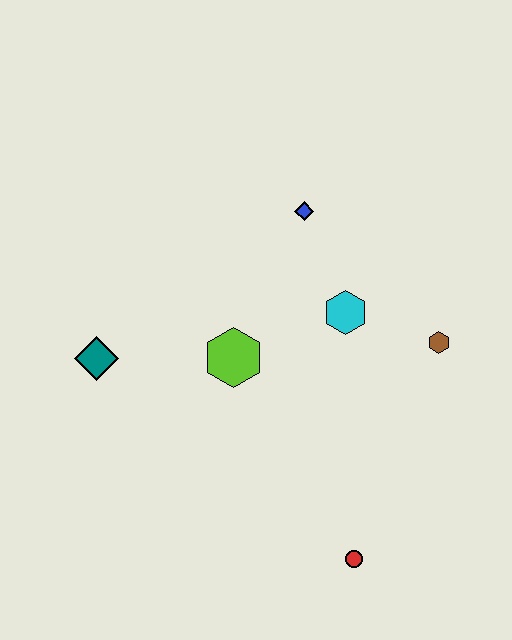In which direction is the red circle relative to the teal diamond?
The red circle is to the right of the teal diamond.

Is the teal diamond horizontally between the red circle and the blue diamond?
No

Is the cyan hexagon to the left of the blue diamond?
No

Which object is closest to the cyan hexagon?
The brown hexagon is closest to the cyan hexagon.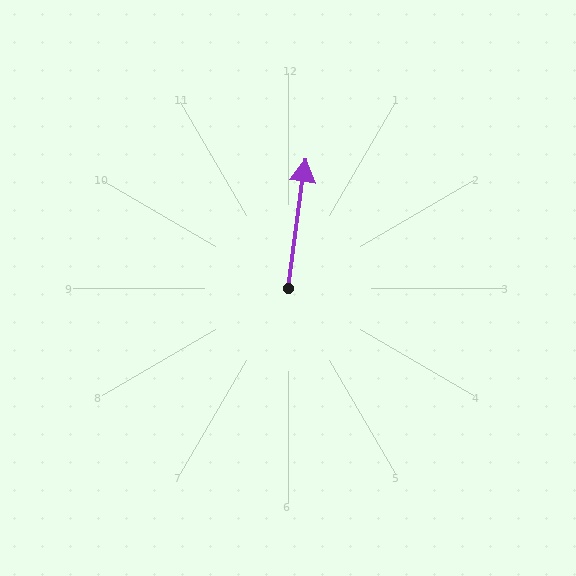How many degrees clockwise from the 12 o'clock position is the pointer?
Approximately 8 degrees.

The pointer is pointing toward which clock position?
Roughly 12 o'clock.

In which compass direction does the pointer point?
North.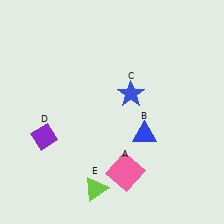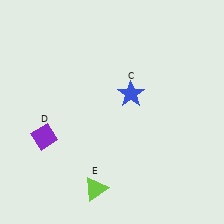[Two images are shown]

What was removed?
The blue triangle (B), the pink square (A) were removed in Image 2.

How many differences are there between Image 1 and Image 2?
There are 2 differences between the two images.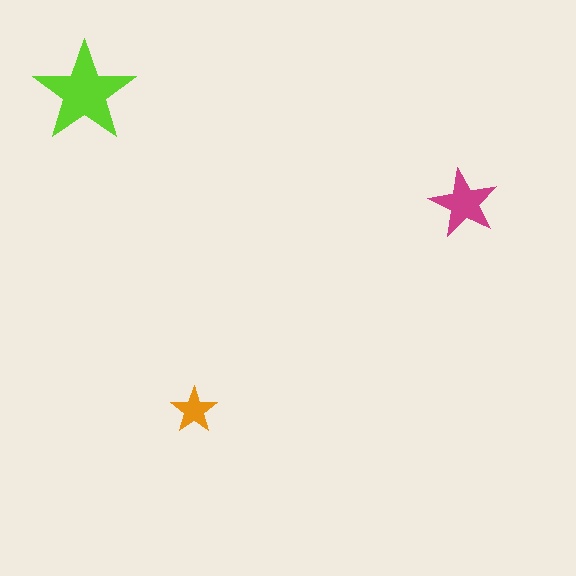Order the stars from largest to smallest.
the lime one, the magenta one, the orange one.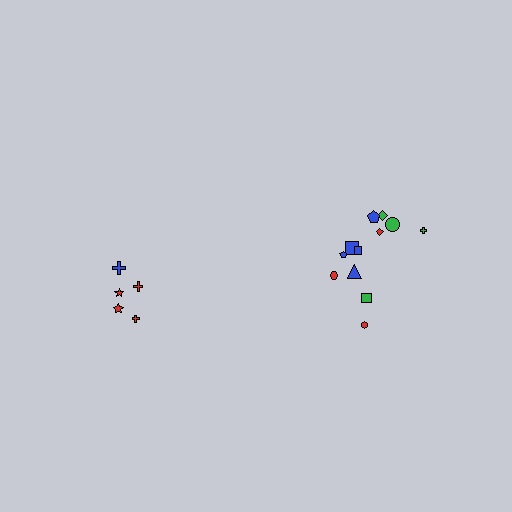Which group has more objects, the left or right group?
The right group.